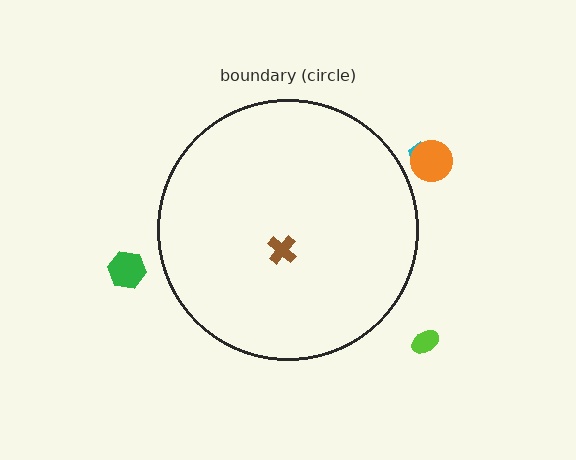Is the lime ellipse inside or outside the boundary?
Outside.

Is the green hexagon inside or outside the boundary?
Outside.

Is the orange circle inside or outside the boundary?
Outside.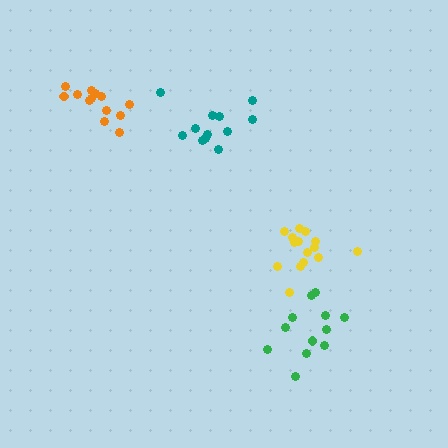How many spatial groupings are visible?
There are 4 spatial groupings.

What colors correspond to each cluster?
The clusters are colored: yellow, orange, green, teal.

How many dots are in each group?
Group 1: 15 dots, Group 2: 13 dots, Group 3: 12 dots, Group 4: 12 dots (52 total).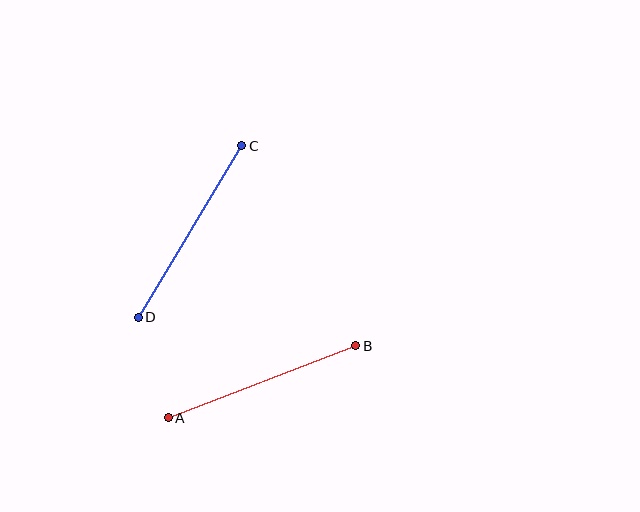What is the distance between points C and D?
The distance is approximately 200 pixels.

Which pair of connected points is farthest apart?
Points A and B are farthest apart.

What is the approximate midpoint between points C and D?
The midpoint is at approximately (190, 231) pixels.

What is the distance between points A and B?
The distance is approximately 201 pixels.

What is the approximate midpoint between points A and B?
The midpoint is at approximately (262, 382) pixels.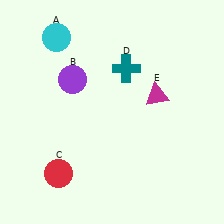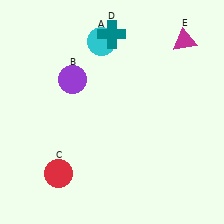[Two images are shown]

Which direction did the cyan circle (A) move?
The cyan circle (A) moved right.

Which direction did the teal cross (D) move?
The teal cross (D) moved up.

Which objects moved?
The objects that moved are: the cyan circle (A), the teal cross (D), the magenta triangle (E).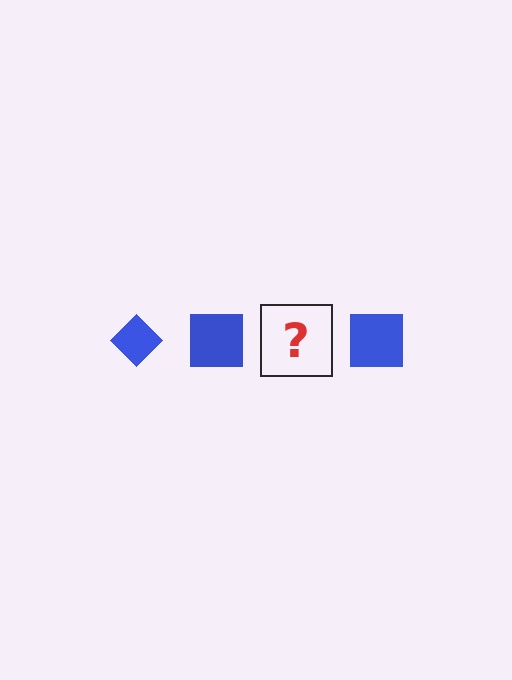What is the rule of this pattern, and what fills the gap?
The rule is that the pattern cycles through diamond, square shapes in blue. The gap should be filled with a blue diamond.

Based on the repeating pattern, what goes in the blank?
The blank should be a blue diamond.